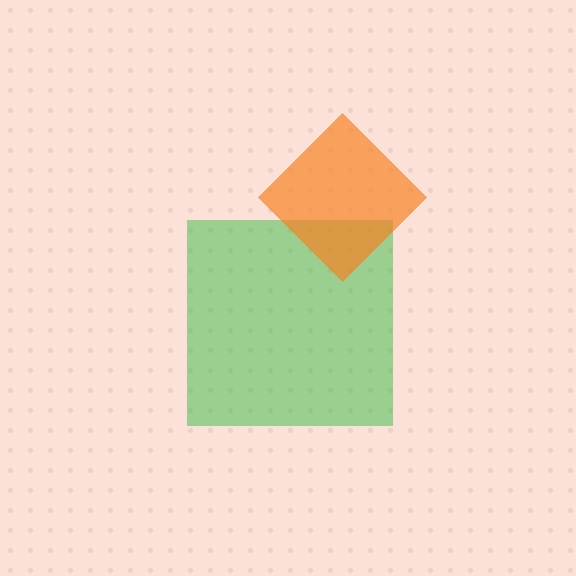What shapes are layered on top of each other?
The layered shapes are: a green square, an orange diamond.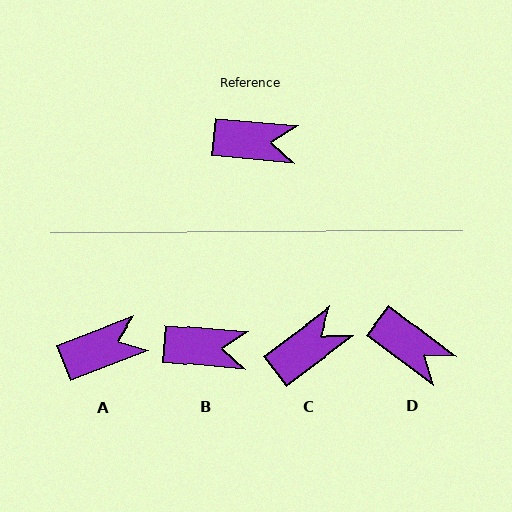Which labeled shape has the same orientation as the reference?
B.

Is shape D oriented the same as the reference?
No, it is off by about 32 degrees.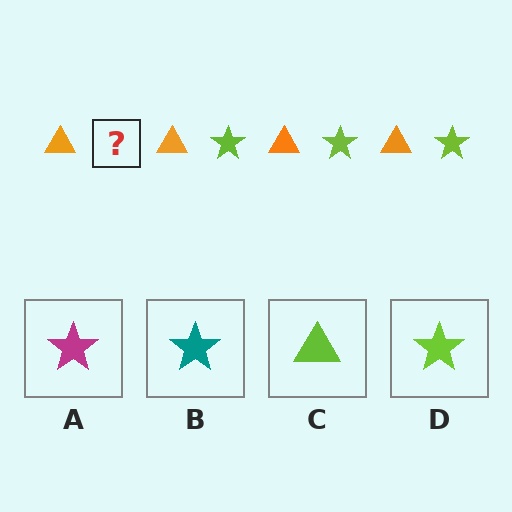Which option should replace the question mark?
Option D.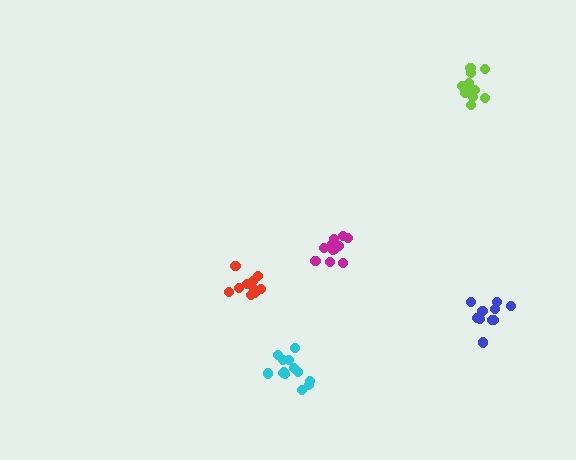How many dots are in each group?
Group 1: 13 dots, Group 2: 10 dots, Group 3: 13 dots, Group 4: 12 dots, Group 5: 10 dots (58 total).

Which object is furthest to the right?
The blue cluster is rightmost.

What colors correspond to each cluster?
The clusters are colored: magenta, red, cyan, lime, blue.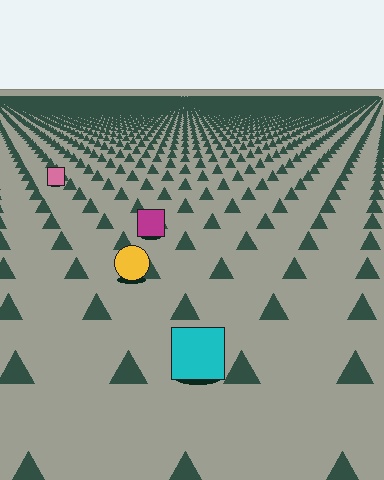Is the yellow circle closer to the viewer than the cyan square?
No. The cyan square is closer — you can tell from the texture gradient: the ground texture is coarser near it.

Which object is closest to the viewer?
The cyan square is closest. The texture marks near it are larger and more spread out.